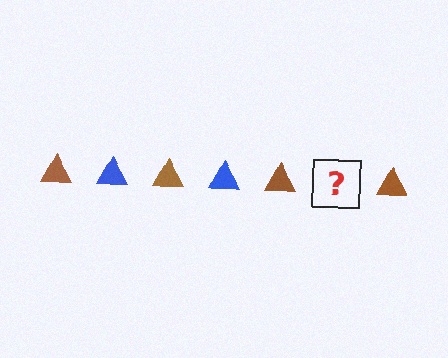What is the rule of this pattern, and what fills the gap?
The rule is that the pattern cycles through brown, blue triangles. The gap should be filled with a blue triangle.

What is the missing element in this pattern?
The missing element is a blue triangle.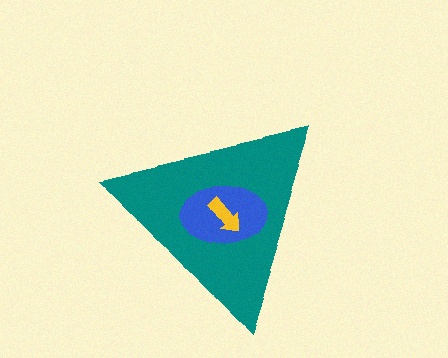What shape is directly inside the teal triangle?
The blue ellipse.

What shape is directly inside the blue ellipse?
The yellow arrow.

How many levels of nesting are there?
3.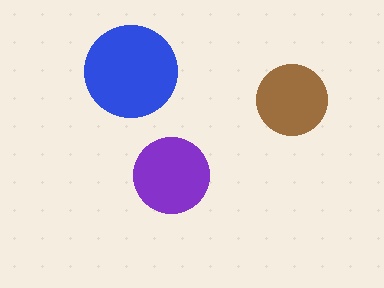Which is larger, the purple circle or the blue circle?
The blue one.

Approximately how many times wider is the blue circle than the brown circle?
About 1.5 times wider.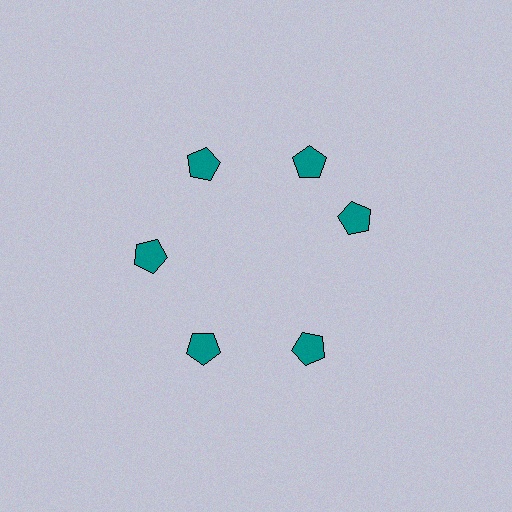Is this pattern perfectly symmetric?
No. The 6 teal pentagons are arranged in a ring, but one element near the 3 o'clock position is rotated out of alignment along the ring, breaking the 6-fold rotational symmetry.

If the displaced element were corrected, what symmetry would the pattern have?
It would have 6-fold rotational symmetry — the pattern would map onto itself every 60 degrees.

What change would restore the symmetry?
The symmetry would be restored by rotating it back into even spacing with its neighbors so that all 6 pentagons sit at equal angles and equal distance from the center.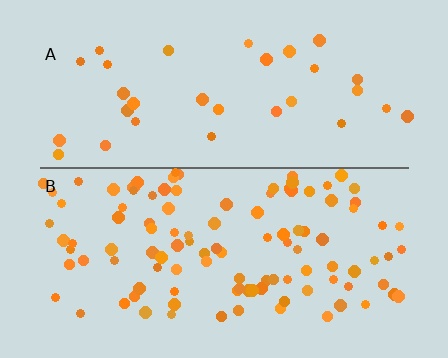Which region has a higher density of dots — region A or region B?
B (the bottom).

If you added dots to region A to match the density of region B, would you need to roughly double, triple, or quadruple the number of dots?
Approximately triple.